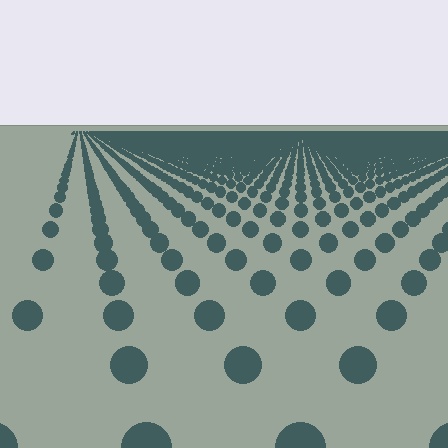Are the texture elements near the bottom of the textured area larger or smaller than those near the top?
Larger. Near the bottom, elements are closer to the viewer and appear at a bigger on-screen size.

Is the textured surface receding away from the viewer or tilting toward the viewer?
The surface is receding away from the viewer. Texture elements get smaller and denser toward the top.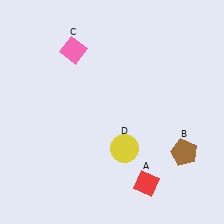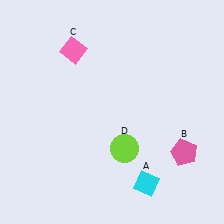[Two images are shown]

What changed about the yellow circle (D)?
In Image 1, D is yellow. In Image 2, it changed to lime.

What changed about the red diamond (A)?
In Image 1, A is red. In Image 2, it changed to cyan.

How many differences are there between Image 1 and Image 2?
There are 3 differences between the two images.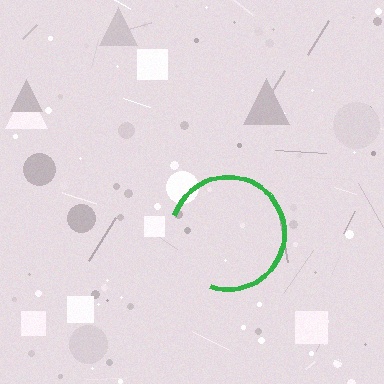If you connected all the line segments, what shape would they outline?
They would outline a circle.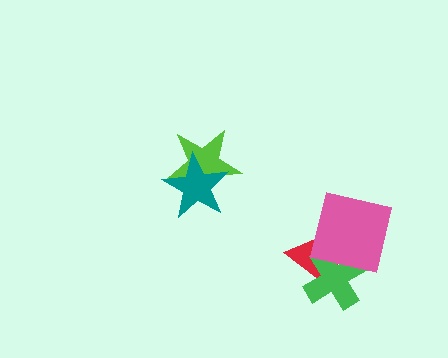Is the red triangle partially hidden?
Yes, it is partially covered by another shape.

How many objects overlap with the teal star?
1 object overlaps with the teal star.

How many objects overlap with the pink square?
2 objects overlap with the pink square.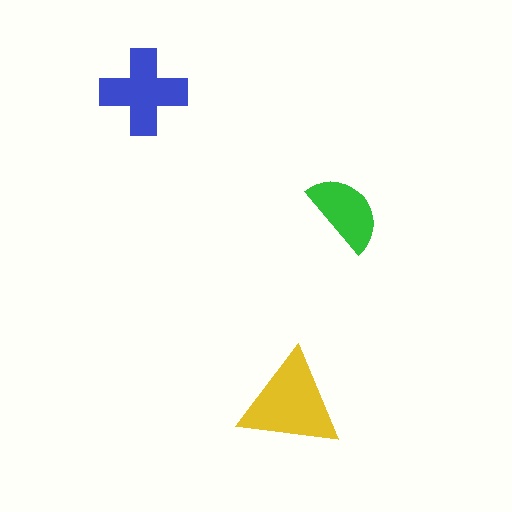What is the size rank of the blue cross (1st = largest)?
2nd.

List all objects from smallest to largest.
The green semicircle, the blue cross, the yellow triangle.